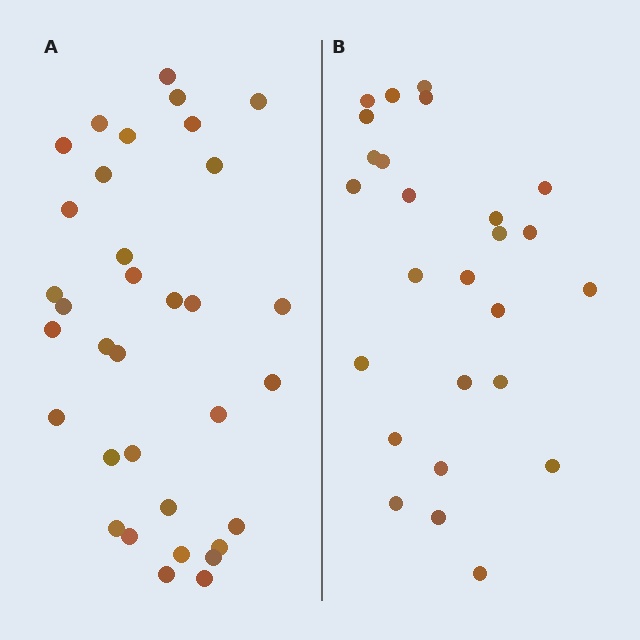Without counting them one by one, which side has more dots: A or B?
Region A (the left region) has more dots.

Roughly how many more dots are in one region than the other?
Region A has roughly 8 or so more dots than region B.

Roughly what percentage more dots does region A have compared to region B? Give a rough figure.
About 30% more.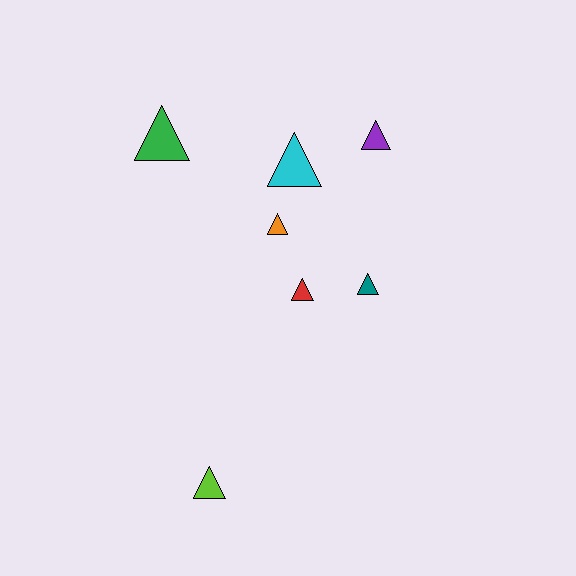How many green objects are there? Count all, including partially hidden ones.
There is 1 green object.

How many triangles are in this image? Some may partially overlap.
There are 7 triangles.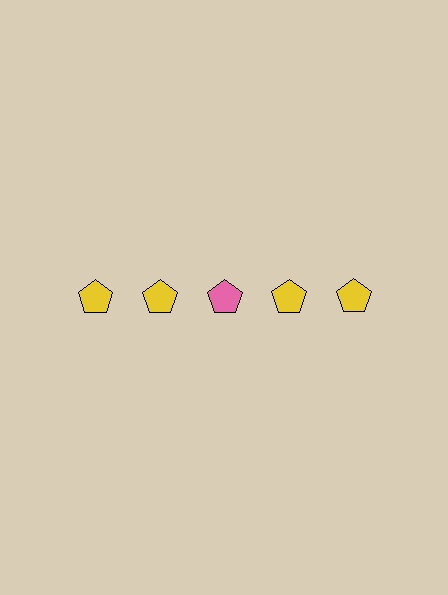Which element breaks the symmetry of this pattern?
The pink pentagon in the top row, center column breaks the symmetry. All other shapes are yellow pentagons.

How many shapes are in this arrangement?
There are 5 shapes arranged in a grid pattern.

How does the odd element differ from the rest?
It has a different color: pink instead of yellow.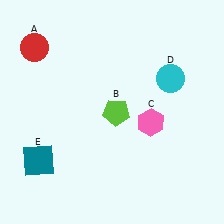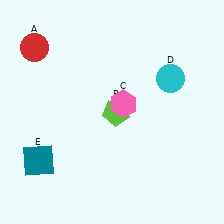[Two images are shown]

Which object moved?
The pink hexagon (C) moved left.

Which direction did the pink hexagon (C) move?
The pink hexagon (C) moved left.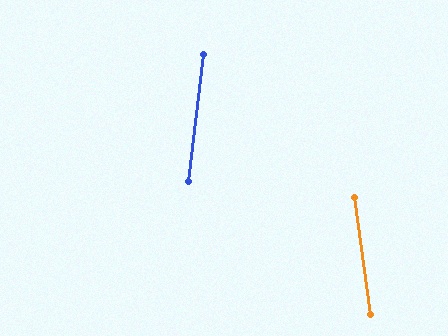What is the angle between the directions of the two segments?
Approximately 15 degrees.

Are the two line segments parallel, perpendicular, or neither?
Neither parallel nor perpendicular — they differ by about 15°.